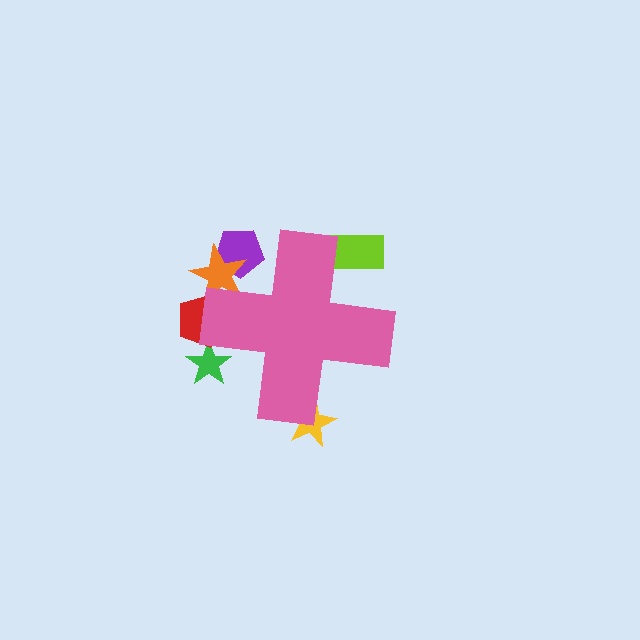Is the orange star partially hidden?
Yes, the orange star is partially hidden behind the pink cross.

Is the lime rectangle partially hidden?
Yes, the lime rectangle is partially hidden behind the pink cross.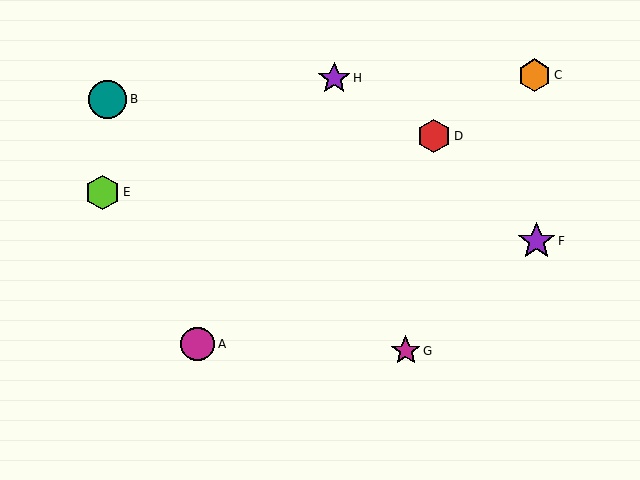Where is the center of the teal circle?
The center of the teal circle is at (108, 99).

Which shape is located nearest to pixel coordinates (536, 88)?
The orange hexagon (labeled C) at (534, 75) is nearest to that location.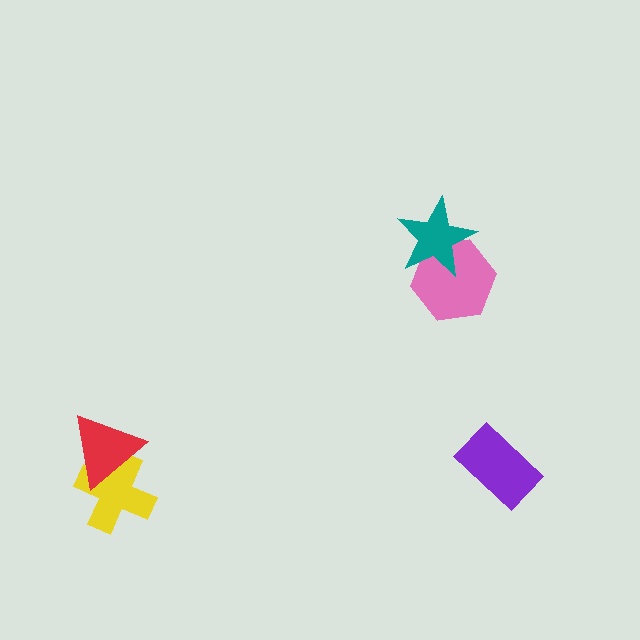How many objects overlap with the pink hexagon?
1 object overlaps with the pink hexagon.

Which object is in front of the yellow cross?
The red triangle is in front of the yellow cross.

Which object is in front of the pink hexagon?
The teal star is in front of the pink hexagon.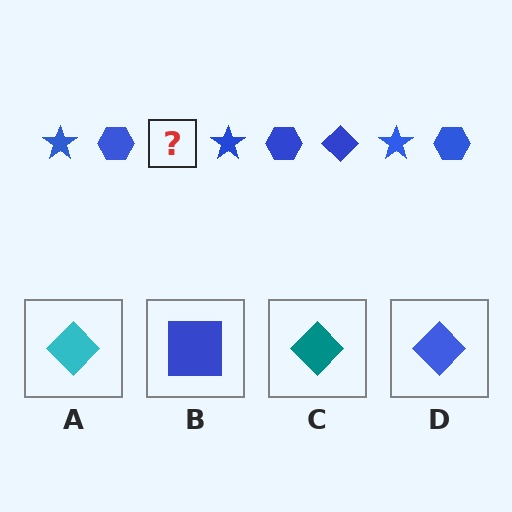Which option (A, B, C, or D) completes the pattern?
D.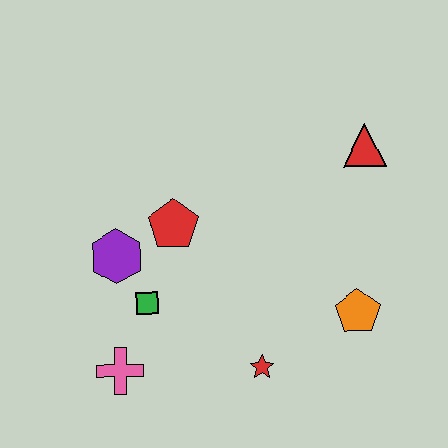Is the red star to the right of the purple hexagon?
Yes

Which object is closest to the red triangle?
The orange pentagon is closest to the red triangle.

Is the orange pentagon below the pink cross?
No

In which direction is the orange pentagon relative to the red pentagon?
The orange pentagon is to the right of the red pentagon.